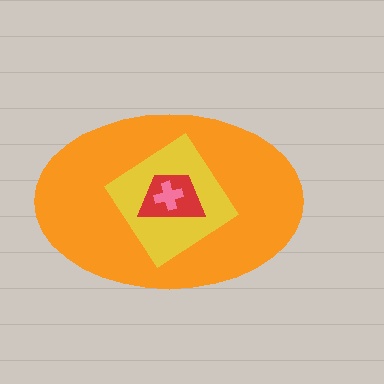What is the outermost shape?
The orange ellipse.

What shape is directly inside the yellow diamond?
The red trapezoid.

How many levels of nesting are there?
4.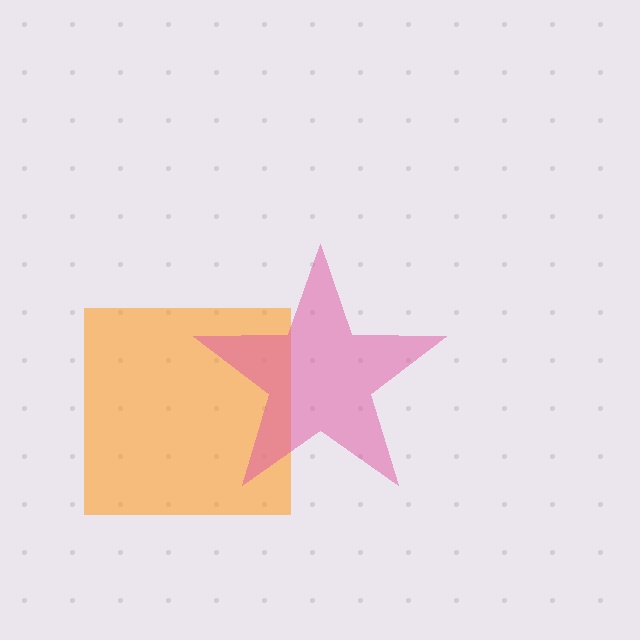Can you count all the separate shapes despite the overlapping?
Yes, there are 2 separate shapes.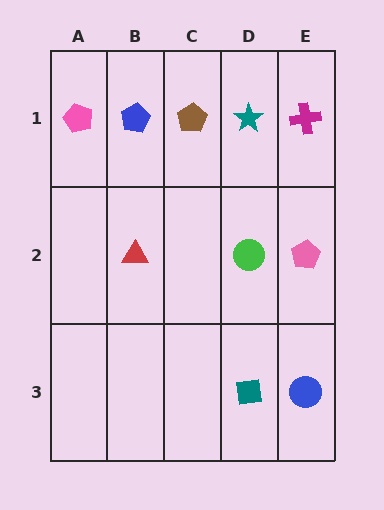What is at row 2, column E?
A pink pentagon.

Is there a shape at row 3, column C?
No, that cell is empty.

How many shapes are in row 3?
2 shapes.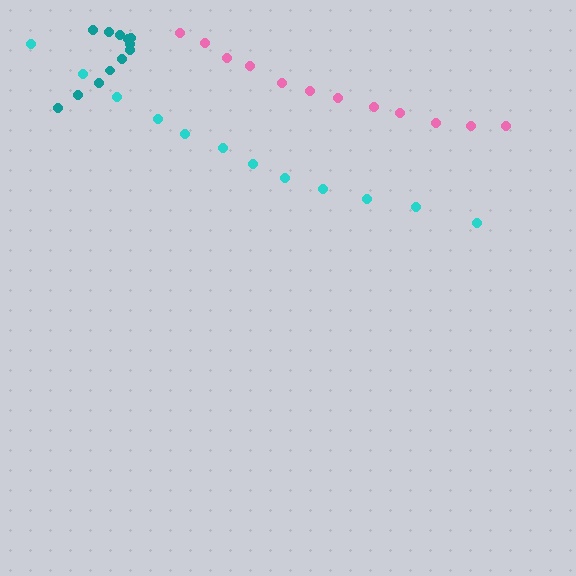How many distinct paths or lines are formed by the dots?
There are 3 distinct paths.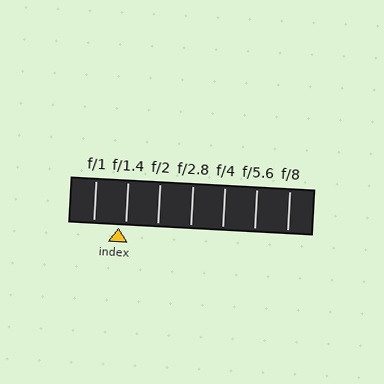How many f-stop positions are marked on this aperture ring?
There are 7 f-stop positions marked.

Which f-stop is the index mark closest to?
The index mark is closest to f/1.4.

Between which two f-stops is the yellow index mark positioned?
The index mark is between f/1 and f/1.4.